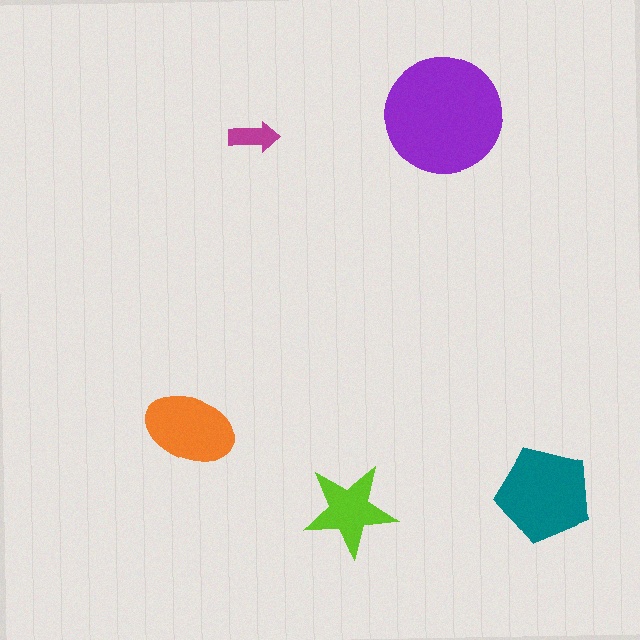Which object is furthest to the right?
The teal pentagon is rightmost.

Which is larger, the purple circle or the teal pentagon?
The purple circle.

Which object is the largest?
The purple circle.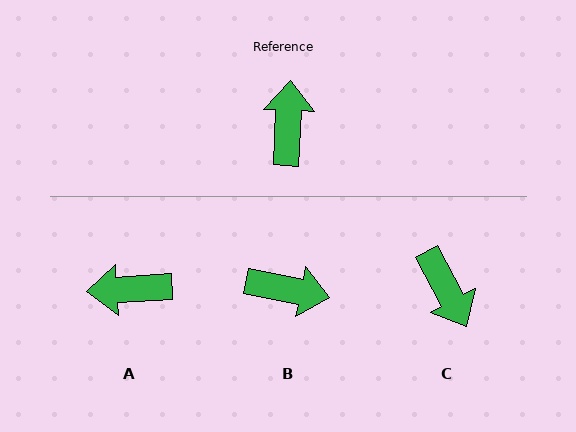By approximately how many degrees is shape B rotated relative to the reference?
Approximately 99 degrees clockwise.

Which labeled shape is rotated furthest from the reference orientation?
C, about 149 degrees away.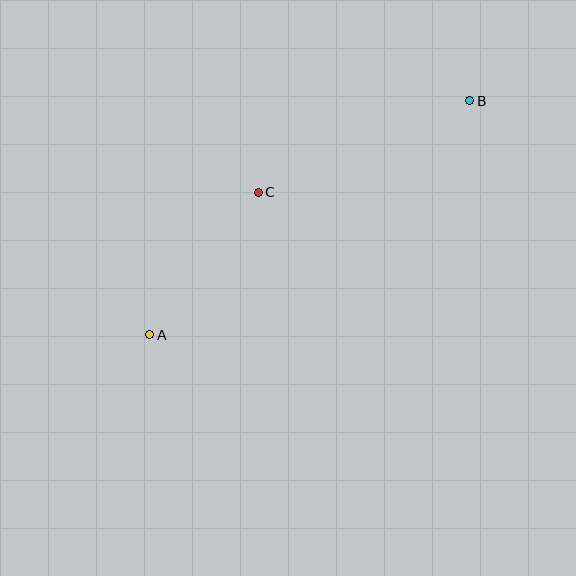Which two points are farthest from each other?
Points A and B are farthest from each other.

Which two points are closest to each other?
Points A and C are closest to each other.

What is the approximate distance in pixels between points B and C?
The distance between B and C is approximately 230 pixels.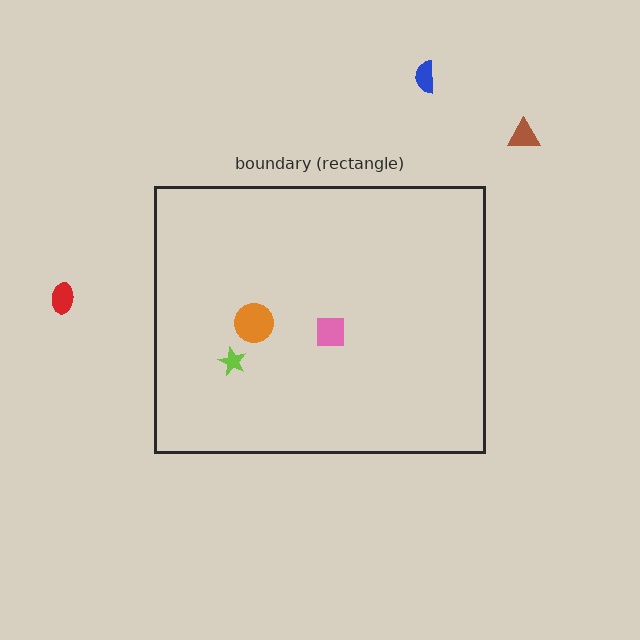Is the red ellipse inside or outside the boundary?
Outside.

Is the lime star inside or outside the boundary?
Inside.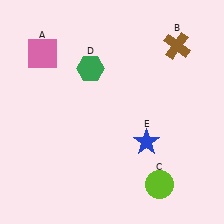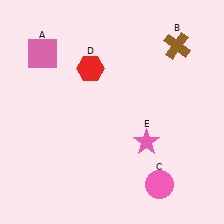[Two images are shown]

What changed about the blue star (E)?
In Image 1, E is blue. In Image 2, it changed to pink.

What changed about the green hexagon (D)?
In Image 1, D is green. In Image 2, it changed to red.